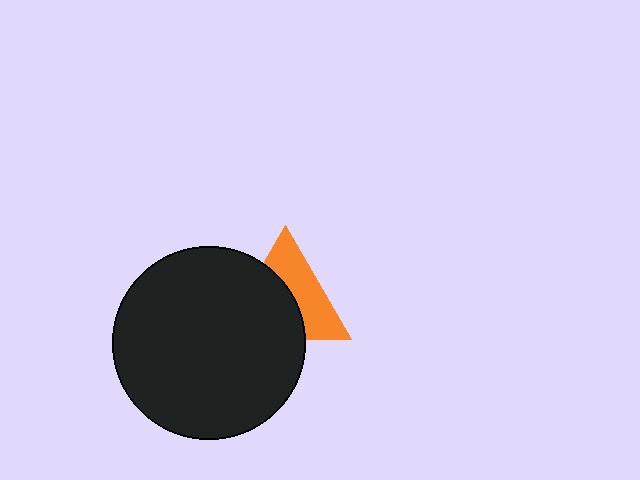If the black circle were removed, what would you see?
You would see the complete orange triangle.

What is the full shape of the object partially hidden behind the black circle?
The partially hidden object is an orange triangle.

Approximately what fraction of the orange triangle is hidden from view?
Roughly 52% of the orange triangle is hidden behind the black circle.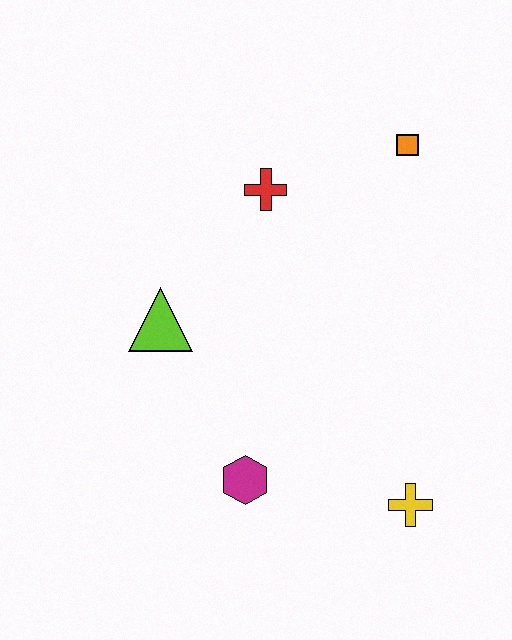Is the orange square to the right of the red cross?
Yes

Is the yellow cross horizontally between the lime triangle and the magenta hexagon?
No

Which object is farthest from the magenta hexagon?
The orange square is farthest from the magenta hexagon.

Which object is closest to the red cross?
The orange square is closest to the red cross.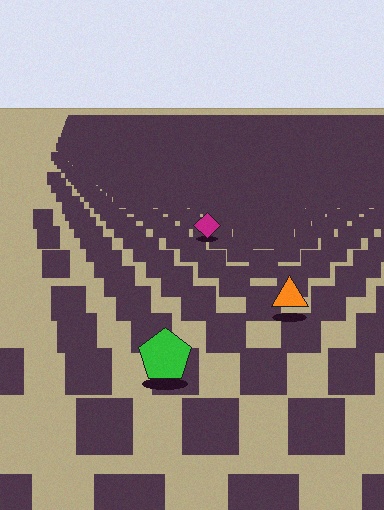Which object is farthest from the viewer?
The magenta diamond is farthest from the viewer. It appears smaller and the ground texture around it is denser.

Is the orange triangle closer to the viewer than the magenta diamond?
Yes. The orange triangle is closer — you can tell from the texture gradient: the ground texture is coarser near it.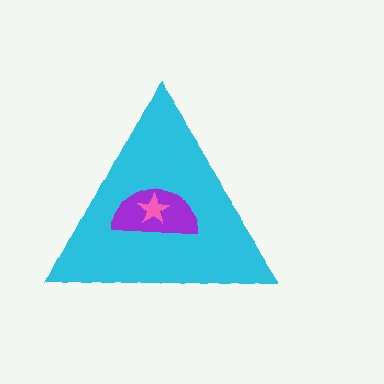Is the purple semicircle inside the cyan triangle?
Yes.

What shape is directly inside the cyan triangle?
The purple semicircle.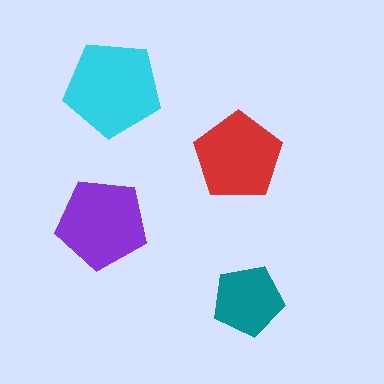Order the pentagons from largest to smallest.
the cyan one, the purple one, the red one, the teal one.